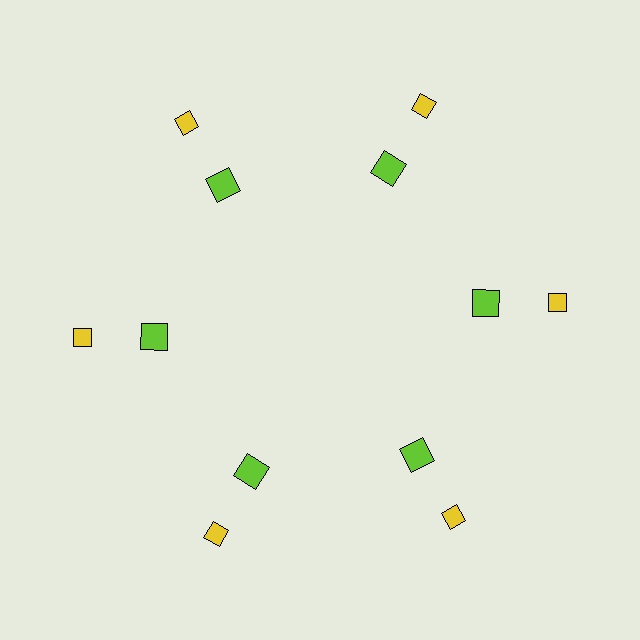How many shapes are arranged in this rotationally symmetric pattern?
There are 12 shapes, arranged in 6 groups of 2.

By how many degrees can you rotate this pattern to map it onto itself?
The pattern maps onto itself every 60 degrees of rotation.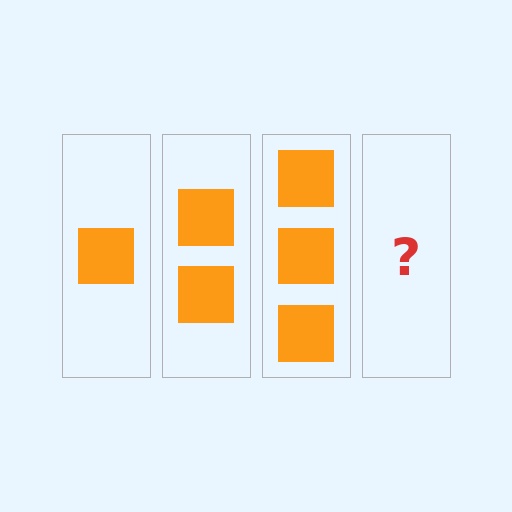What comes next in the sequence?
The next element should be 4 squares.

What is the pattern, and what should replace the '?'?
The pattern is that each step adds one more square. The '?' should be 4 squares.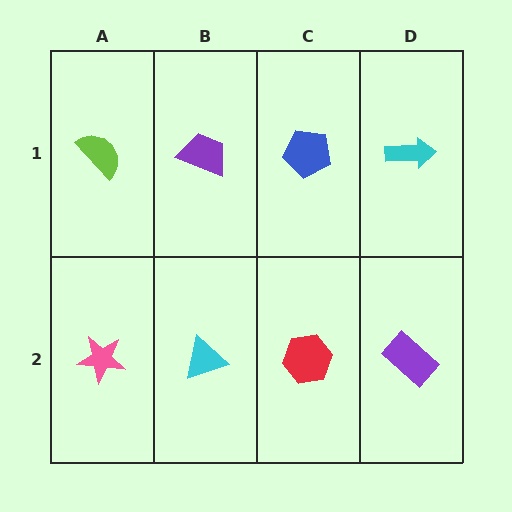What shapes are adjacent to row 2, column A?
A lime semicircle (row 1, column A), a cyan triangle (row 2, column B).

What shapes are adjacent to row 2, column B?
A purple trapezoid (row 1, column B), a pink star (row 2, column A), a red hexagon (row 2, column C).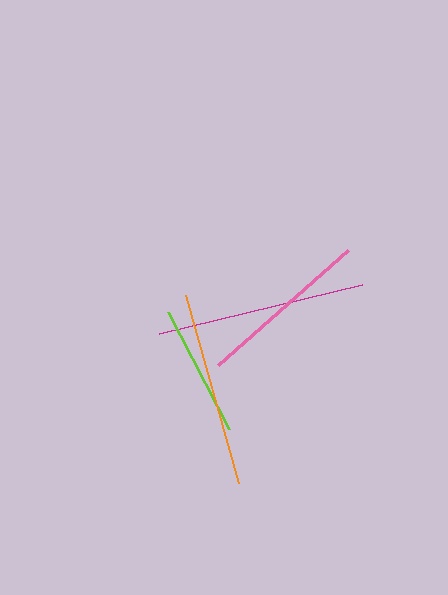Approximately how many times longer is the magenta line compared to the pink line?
The magenta line is approximately 1.2 times the length of the pink line.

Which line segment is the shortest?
The lime line is the shortest at approximately 133 pixels.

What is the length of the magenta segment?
The magenta segment is approximately 210 pixels long.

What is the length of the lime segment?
The lime segment is approximately 133 pixels long.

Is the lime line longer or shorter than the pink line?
The pink line is longer than the lime line.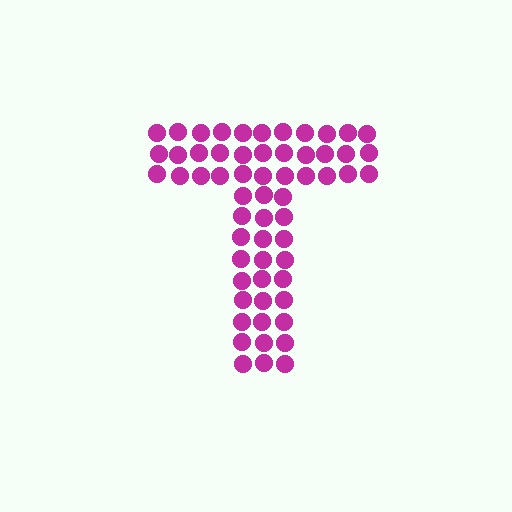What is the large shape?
The large shape is the letter T.